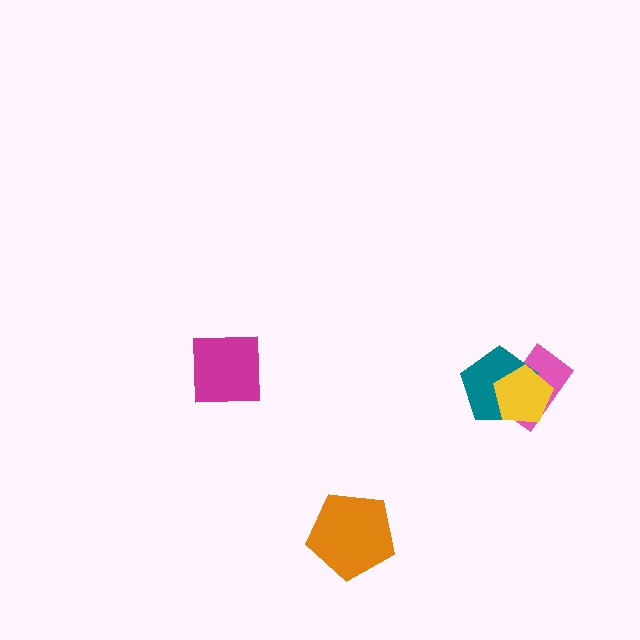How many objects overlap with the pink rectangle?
2 objects overlap with the pink rectangle.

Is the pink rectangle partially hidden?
Yes, it is partially covered by another shape.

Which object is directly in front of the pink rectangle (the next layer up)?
The teal pentagon is directly in front of the pink rectangle.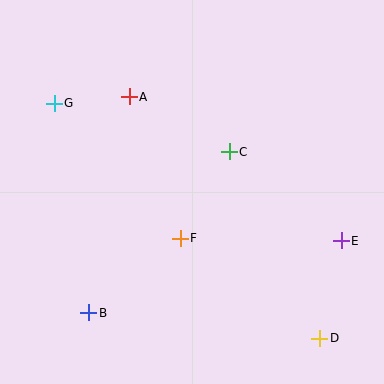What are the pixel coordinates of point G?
Point G is at (54, 103).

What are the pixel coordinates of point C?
Point C is at (229, 152).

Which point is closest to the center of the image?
Point F at (180, 238) is closest to the center.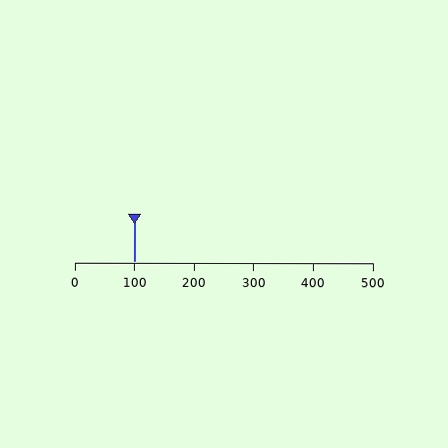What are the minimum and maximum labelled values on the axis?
The axis runs from 0 to 500.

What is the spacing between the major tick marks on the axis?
The major ticks are spaced 100 apart.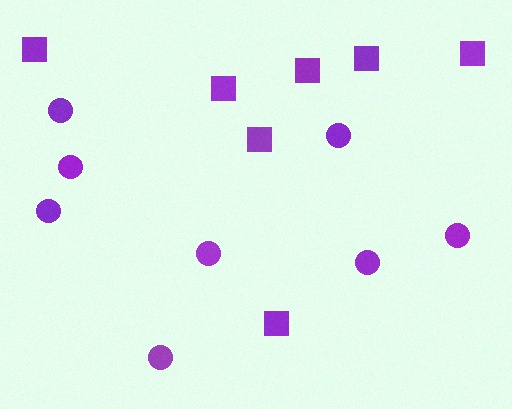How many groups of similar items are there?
There are 2 groups: one group of squares (7) and one group of circles (8).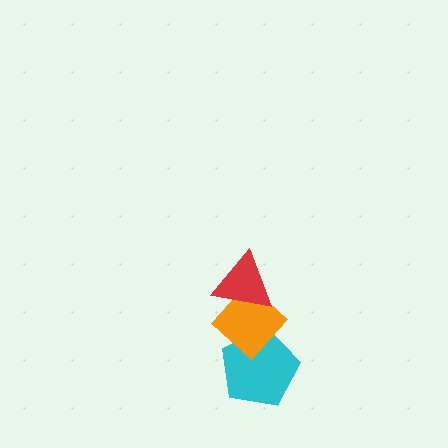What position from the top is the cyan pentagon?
The cyan pentagon is 3rd from the top.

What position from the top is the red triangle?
The red triangle is 1st from the top.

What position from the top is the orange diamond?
The orange diamond is 2nd from the top.